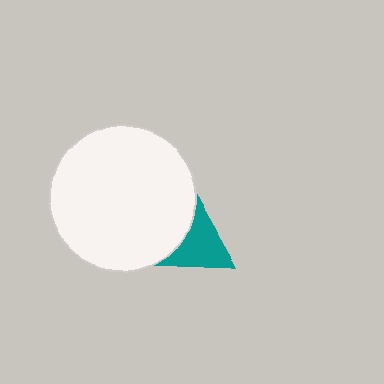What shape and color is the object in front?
The object in front is a white circle.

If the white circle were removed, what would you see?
You would see the complete teal triangle.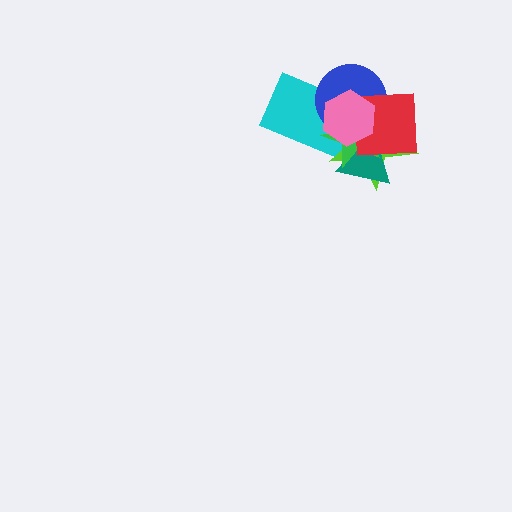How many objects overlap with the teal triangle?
5 objects overlap with the teal triangle.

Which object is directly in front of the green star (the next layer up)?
The red square is directly in front of the green star.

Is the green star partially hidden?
Yes, it is partially covered by another shape.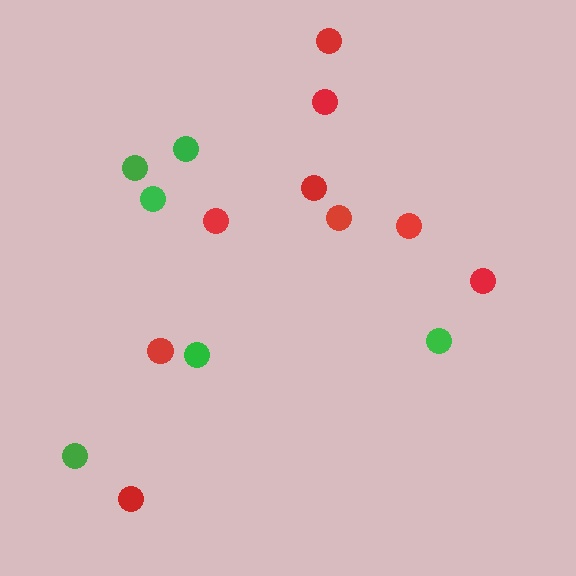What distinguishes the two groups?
There are 2 groups: one group of green circles (6) and one group of red circles (9).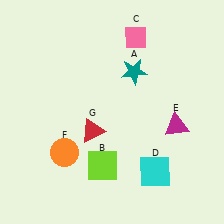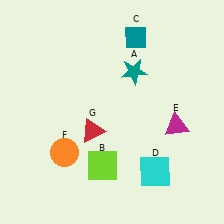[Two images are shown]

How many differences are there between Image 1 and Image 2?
There is 1 difference between the two images.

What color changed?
The diamond (C) changed from pink in Image 1 to teal in Image 2.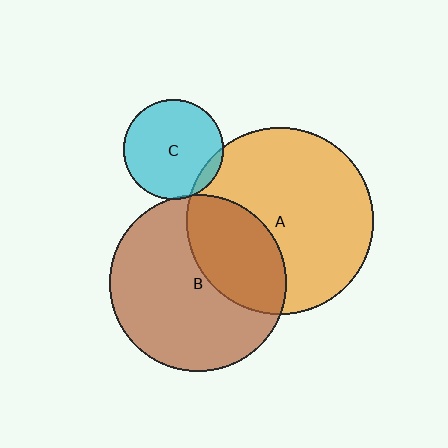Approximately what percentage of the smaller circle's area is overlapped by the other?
Approximately 35%.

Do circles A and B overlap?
Yes.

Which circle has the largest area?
Circle A (orange).